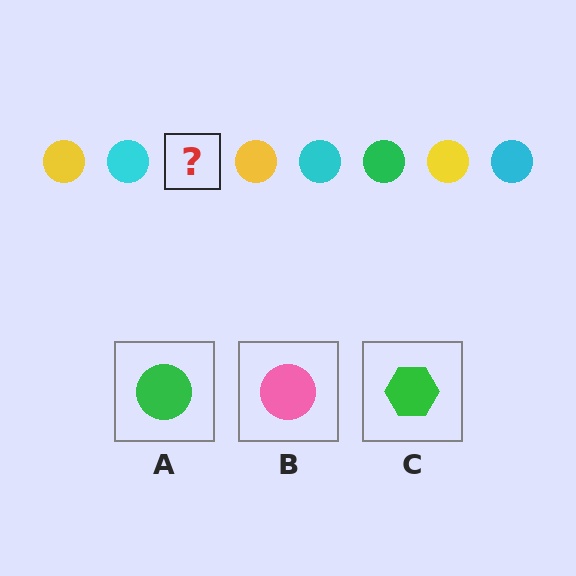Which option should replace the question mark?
Option A.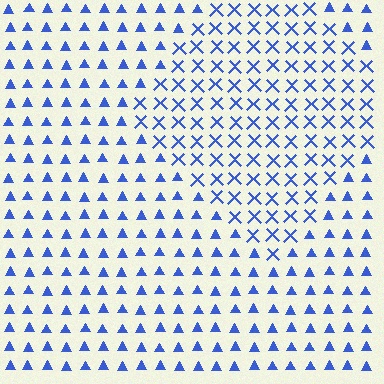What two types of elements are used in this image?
The image uses X marks inside the diamond region and triangles outside it.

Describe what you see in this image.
The image is filled with small blue elements arranged in a uniform grid. A diamond-shaped region contains X marks, while the surrounding area contains triangles. The boundary is defined purely by the change in element shape.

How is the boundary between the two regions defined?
The boundary is defined by a change in element shape: X marks inside vs. triangles outside. All elements share the same color and spacing.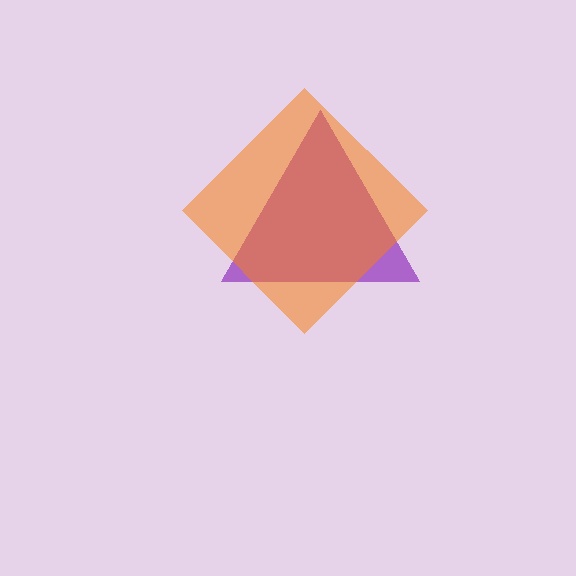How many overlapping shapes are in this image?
There are 2 overlapping shapes in the image.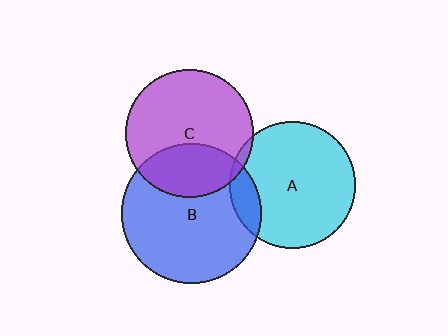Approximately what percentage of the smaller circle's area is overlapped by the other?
Approximately 30%.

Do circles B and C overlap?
Yes.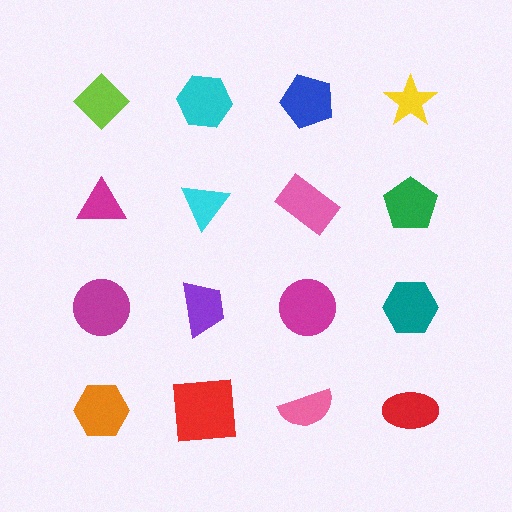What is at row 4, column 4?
A red ellipse.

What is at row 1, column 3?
A blue pentagon.